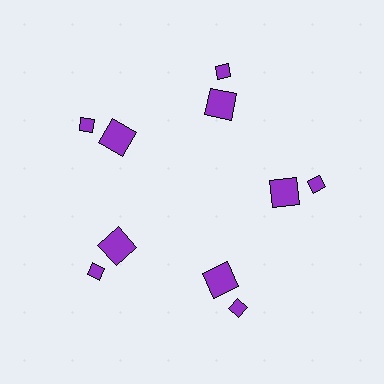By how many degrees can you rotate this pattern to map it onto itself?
The pattern maps onto itself every 72 degrees of rotation.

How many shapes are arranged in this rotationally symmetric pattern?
There are 10 shapes, arranged in 5 groups of 2.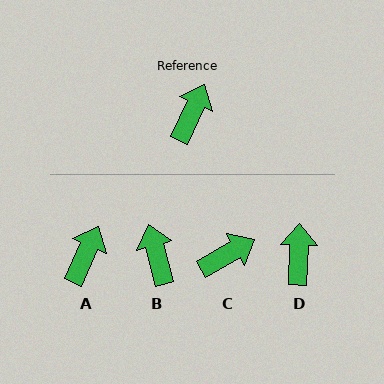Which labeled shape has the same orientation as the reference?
A.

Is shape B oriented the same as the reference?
No, it is off by about 40 degrees.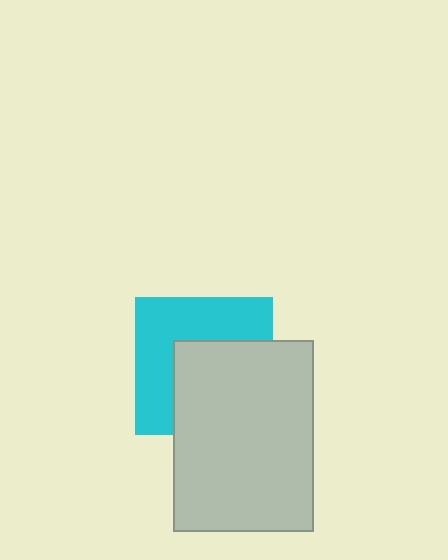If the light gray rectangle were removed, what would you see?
You would see the complete cyan square.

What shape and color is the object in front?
The object in front is a light gray rectangle.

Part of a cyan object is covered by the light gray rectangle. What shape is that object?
It is a square.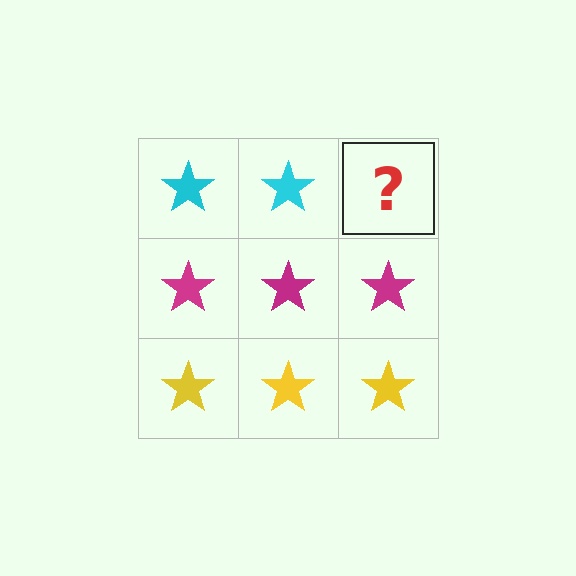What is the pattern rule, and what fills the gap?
The rule is that each row has a consistent color. The gap should be filled with a cyan star.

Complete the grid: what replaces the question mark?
The question mark should be replaced with a cyan star.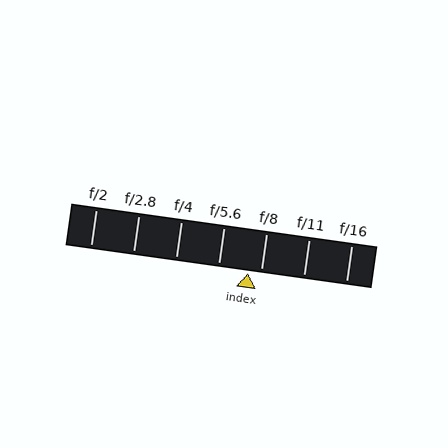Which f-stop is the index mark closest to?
The index mark is closest to f/8.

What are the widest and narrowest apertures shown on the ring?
The widest aperture shown is f/2 and the narrowest is f/16.